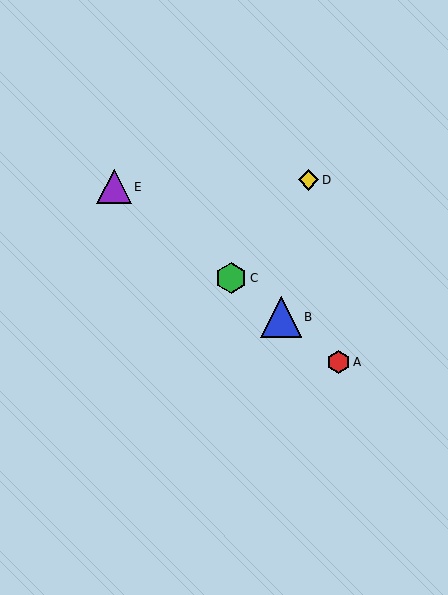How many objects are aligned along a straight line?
4 objects (A, B, C, E) are aligned along a straight line.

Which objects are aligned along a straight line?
Objects A, B, C, E are aligned along a straight line.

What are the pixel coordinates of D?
Object D is at (309, 180).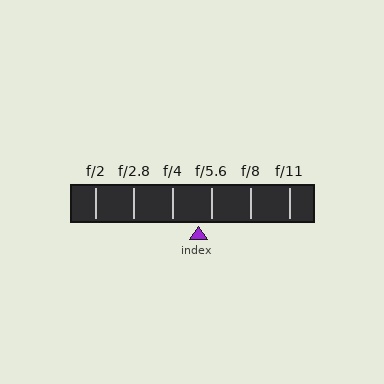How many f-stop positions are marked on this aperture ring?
There are 6 f-stop positions marked.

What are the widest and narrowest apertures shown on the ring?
The widest aperture shown is f/2 and the narrowest is f/11.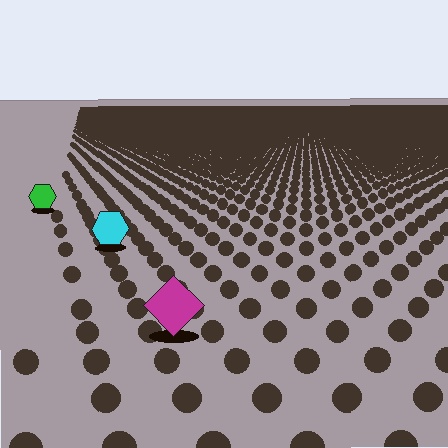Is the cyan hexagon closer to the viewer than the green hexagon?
Yes. The cyan hexagon is closer — you can tell from the texture gradient: the ground texture is coarser near it.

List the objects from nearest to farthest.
From nearest to farthest: the magenta diamond, the cyan hexagon, the green hexagon.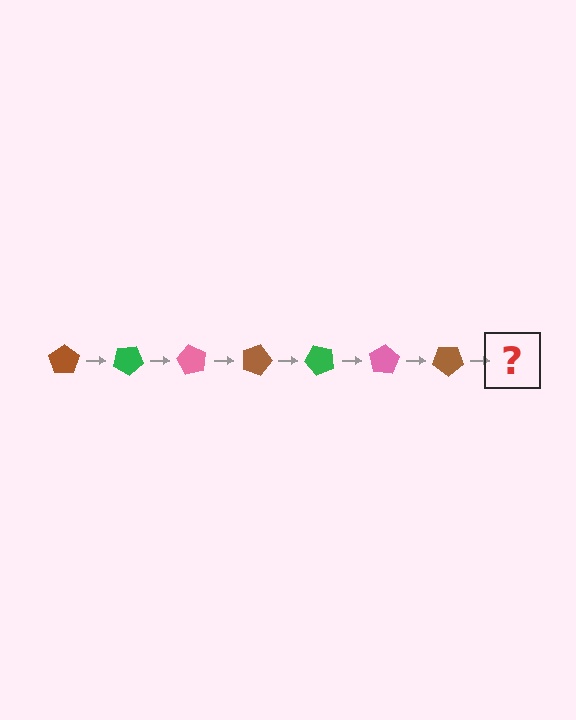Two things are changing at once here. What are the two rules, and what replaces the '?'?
The two rules are that it rotates 30 degrees each step and the color cycles through brown, green, and pink. The '?' should be a green pentagon, rotated 210 degrees from the start.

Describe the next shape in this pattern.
It should be a green pentagon, rotated 210 degrees from the start.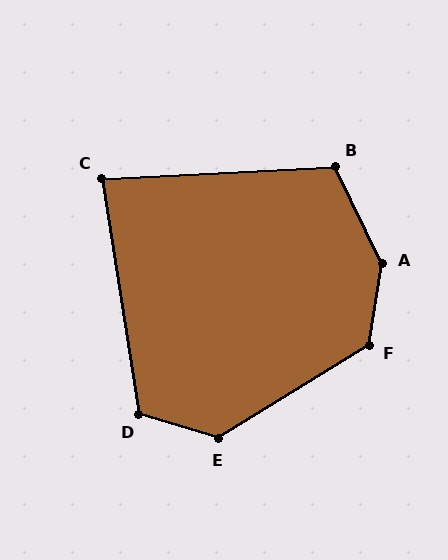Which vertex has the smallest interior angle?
C, at approximately 84 degrees.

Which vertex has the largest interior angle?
A, at approximately 145 degrees.